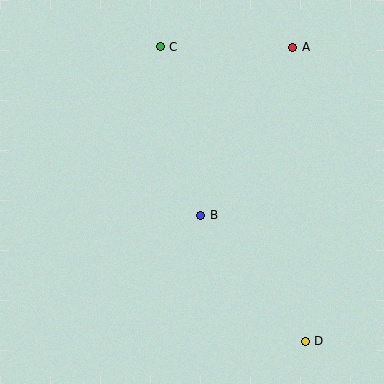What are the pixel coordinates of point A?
Point A is at (293, 47).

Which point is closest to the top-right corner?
Point A is closest to the top-right corner.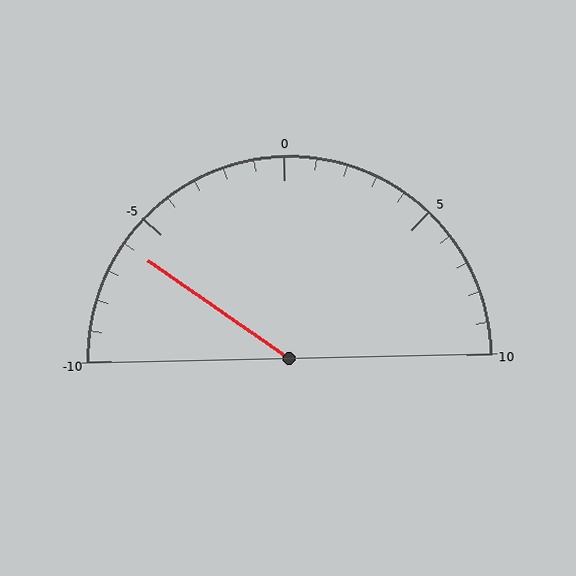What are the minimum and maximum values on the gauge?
The gauge ranges from -10 to 10.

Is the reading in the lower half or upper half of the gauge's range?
The reading is in the lower half of the range (-10 to 10).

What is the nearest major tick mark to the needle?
The nearest major tick mark is -5.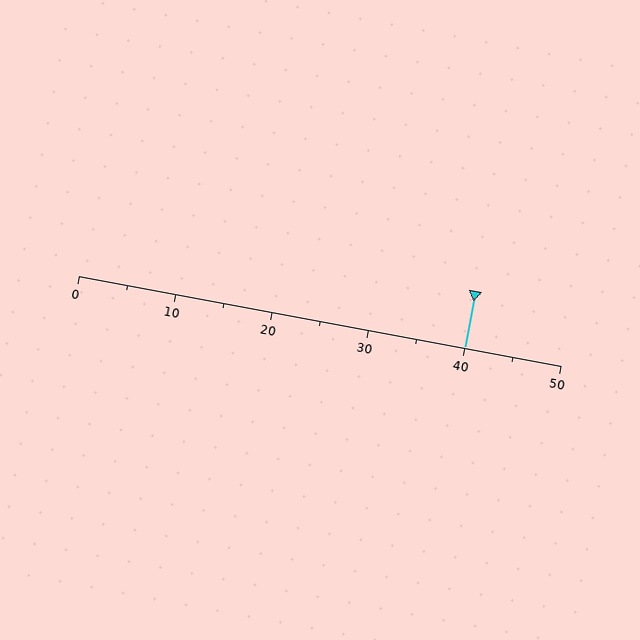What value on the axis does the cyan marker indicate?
The marker indicates approximately 40.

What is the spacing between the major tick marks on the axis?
The major ticks are spaced 10 apart.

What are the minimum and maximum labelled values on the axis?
The axis runs from 0 to 50.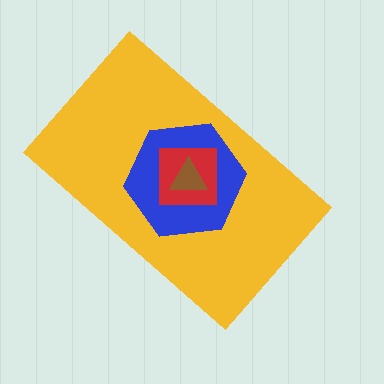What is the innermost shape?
The brown triangle.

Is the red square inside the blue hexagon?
Yes.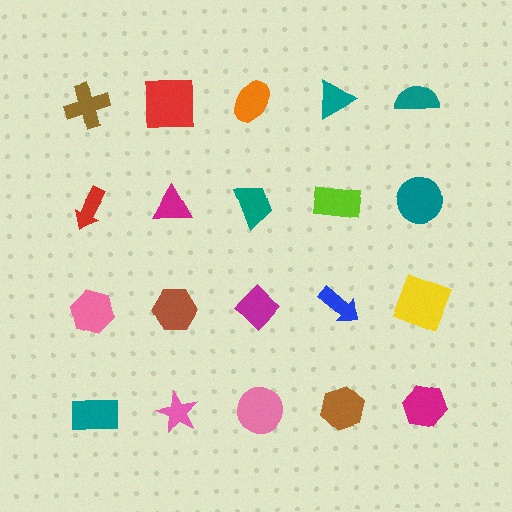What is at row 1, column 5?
A teal semicircle.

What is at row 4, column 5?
A magenta hexagon.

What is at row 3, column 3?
A magenta diamond.